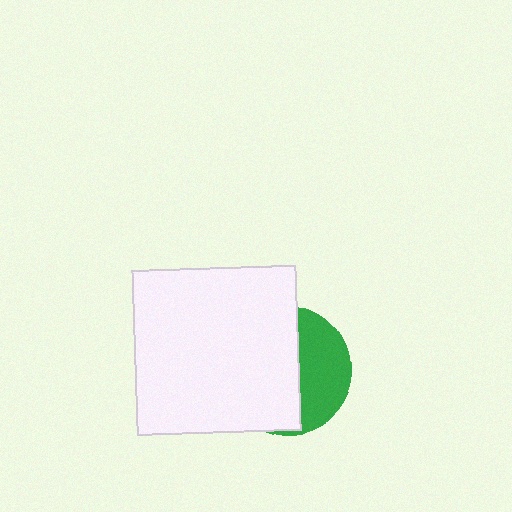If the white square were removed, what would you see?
You would see the complete green circle.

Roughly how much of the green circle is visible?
A small part of it is visible (roughly 39%).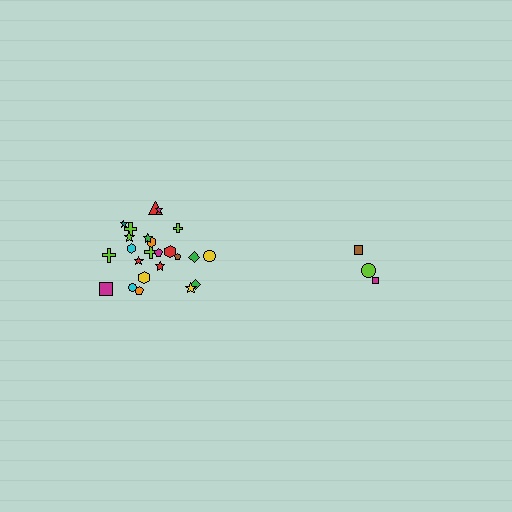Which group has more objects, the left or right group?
The left group.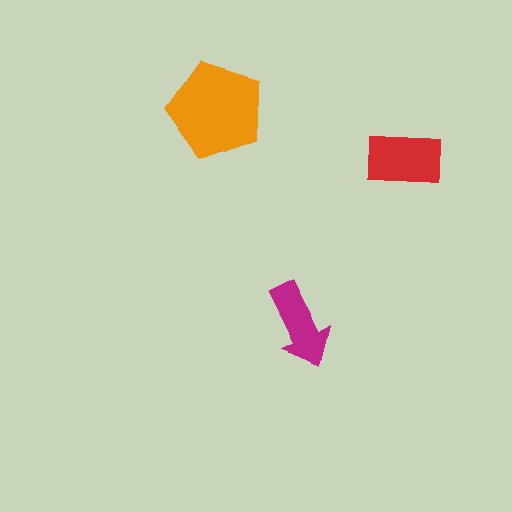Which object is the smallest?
The magenta arrow.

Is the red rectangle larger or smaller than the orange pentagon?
Smaller.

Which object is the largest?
The orange pentagon.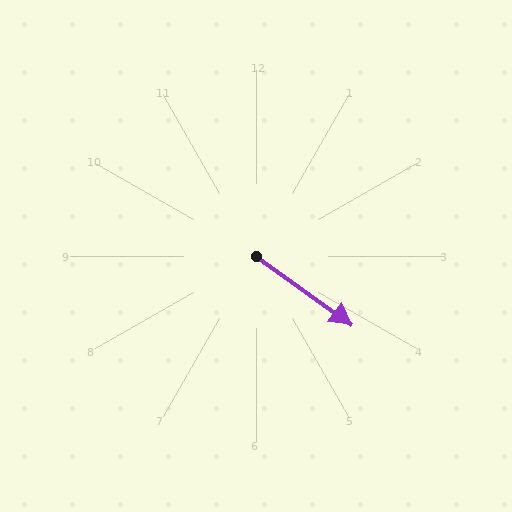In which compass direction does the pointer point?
Southeast.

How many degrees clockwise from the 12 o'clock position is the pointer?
Approximately 126 degrees.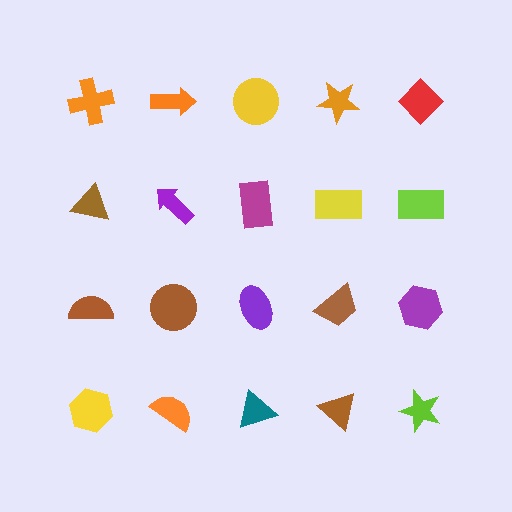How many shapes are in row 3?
5 shapes.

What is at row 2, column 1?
A brown triangle.